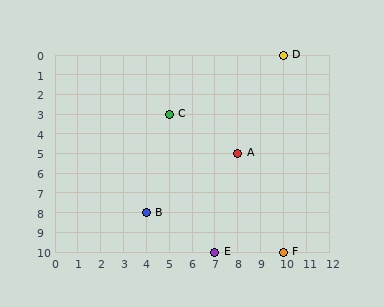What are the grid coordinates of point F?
Point F is at grid coordinates (10, 10).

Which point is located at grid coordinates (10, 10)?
Point F is at (10, 10).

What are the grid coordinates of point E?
Point E is at grid coordinates (7, 10).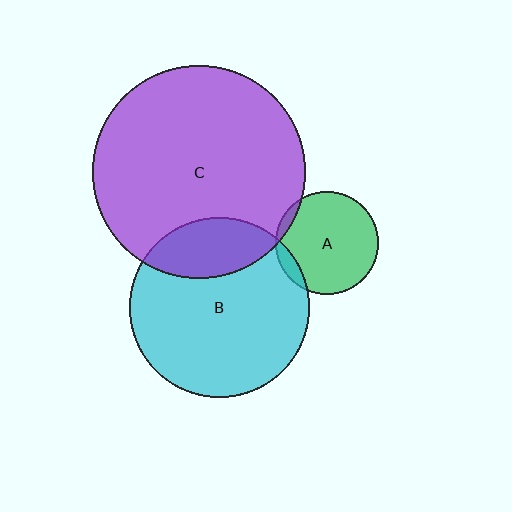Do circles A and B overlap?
Yes.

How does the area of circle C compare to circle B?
Approximately 1.4 times.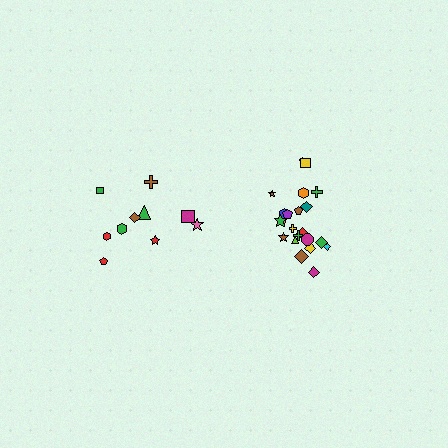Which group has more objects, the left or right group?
The right group.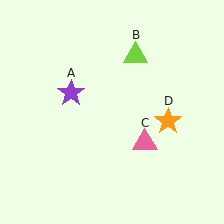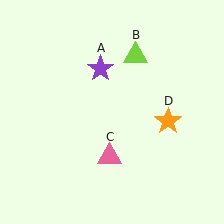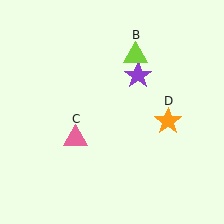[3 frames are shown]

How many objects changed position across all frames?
2 objects changed position: purple star (object A), pink triangle (object C).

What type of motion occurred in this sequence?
The purple star (object A), pink triangle (object C) rotated clockwise around the center of the scene.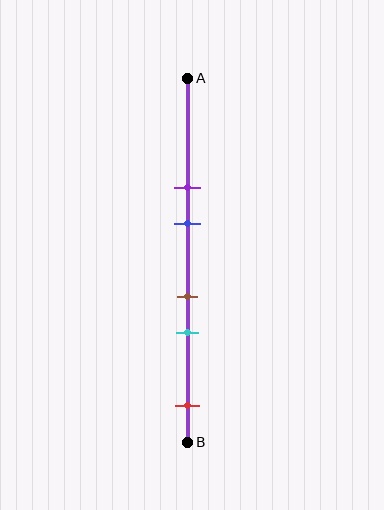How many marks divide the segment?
There are 5 marks dividing the segment.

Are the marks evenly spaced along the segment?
No, the marks are not evenly spaced.